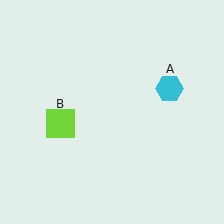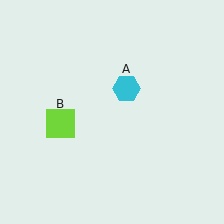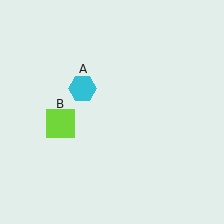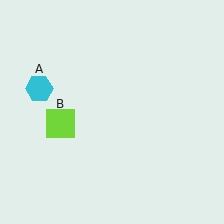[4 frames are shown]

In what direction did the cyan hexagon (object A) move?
The cyan hexagon (object A) moved left.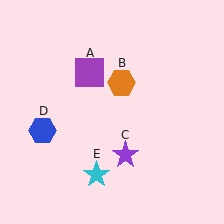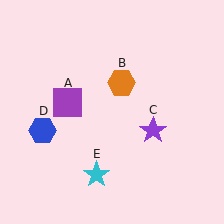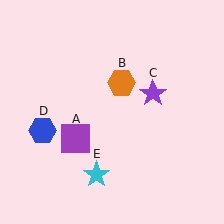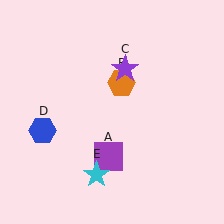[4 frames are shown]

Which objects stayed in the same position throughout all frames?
Orange hexagon (object B) and blue hexagon (object D) and cyan star (object E) remained stationary.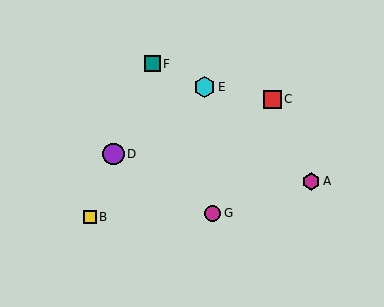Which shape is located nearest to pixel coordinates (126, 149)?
The purple circle (labeled D) at (114, 154) is nearest to that location.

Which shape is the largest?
The purple circle (labeled D) is the largest.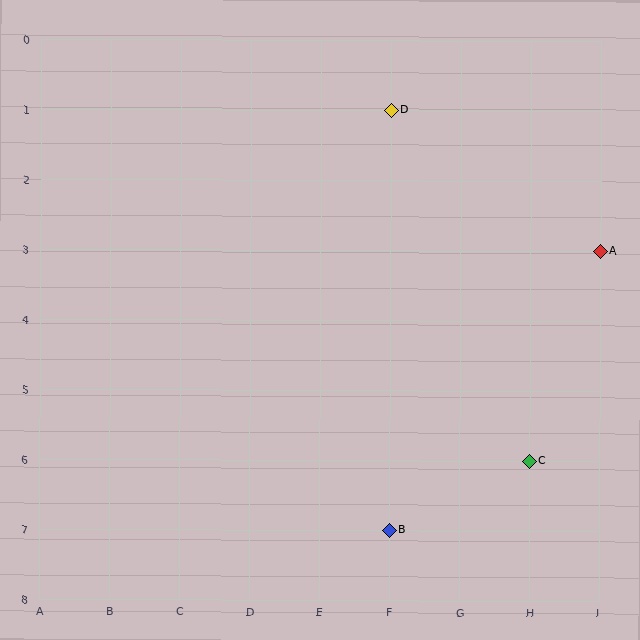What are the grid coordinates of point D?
Point D is at grid coordinates (F, 1).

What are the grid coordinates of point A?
Point A is at grid coordinates (I, 3).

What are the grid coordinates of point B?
Point B is at grid coordinates (F, 7).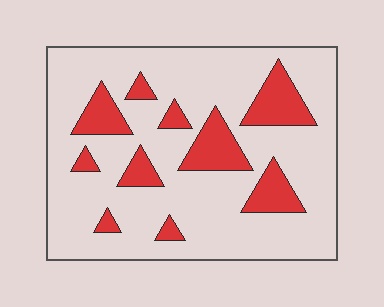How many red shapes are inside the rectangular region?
10.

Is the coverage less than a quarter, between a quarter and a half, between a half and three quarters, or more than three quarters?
Less than a quarter.